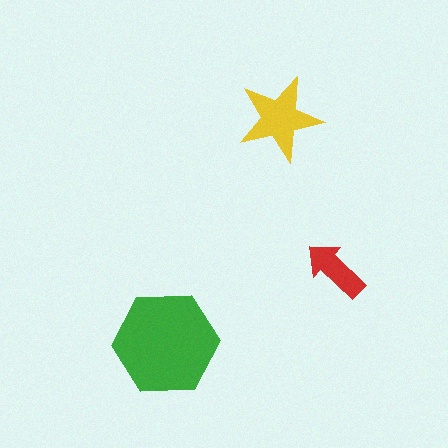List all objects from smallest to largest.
The red arrow, the yellow star, the green hexagon.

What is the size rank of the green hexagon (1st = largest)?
1st.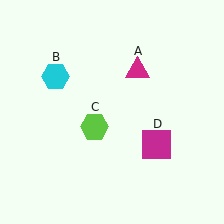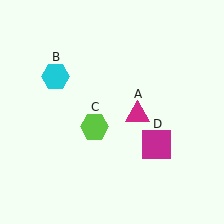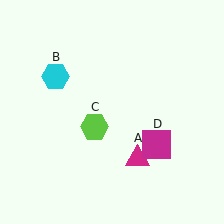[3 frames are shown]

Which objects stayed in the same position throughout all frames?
Cyan hexagon (object B) and lime hexagon (object C) and magenta square (object D) remained stationary.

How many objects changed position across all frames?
1 object changed position: magenta triangle (object A).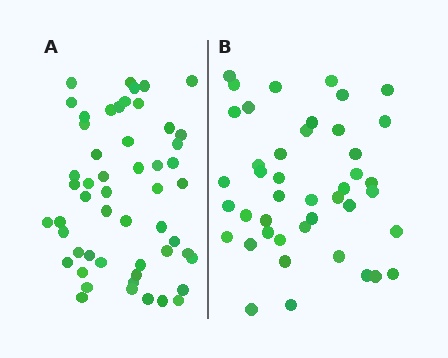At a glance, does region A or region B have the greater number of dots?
Region A (the left region) has more dots.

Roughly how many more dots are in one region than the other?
Region A has roughly 10 or so more dots than region B.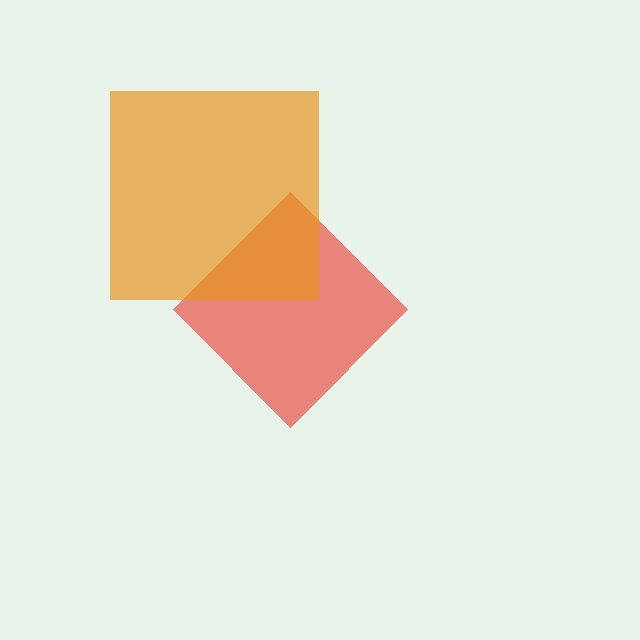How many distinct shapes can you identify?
There are 2 distinct shapes: a red diamond, an orange square.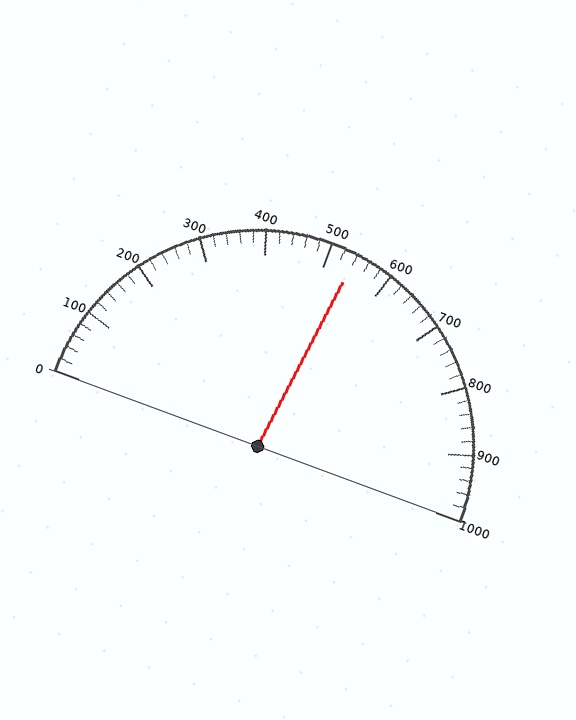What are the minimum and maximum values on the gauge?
The gauge ranges from 0 to 1000.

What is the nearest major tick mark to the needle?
The nearest major tick mark is 500.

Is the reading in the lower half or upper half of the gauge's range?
The reading is in the upper half of the range (0 to 1000).